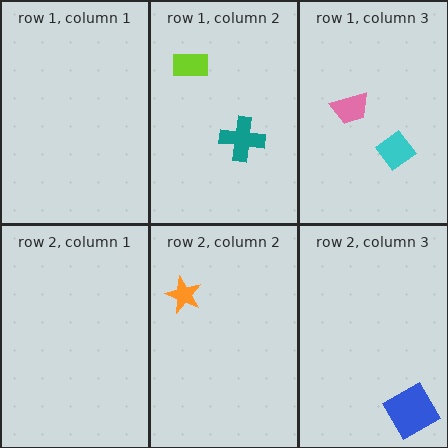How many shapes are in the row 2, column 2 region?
1.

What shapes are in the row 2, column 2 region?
The orange star.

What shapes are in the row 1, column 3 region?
The pink trapezoid, the cyan diamond.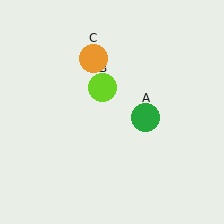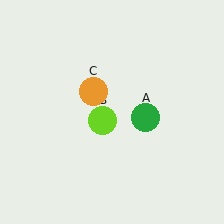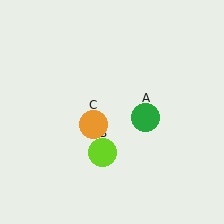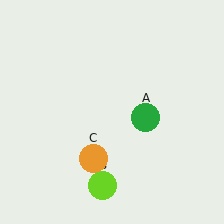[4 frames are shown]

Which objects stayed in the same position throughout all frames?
Green circle (object A) remained stationary.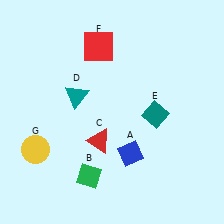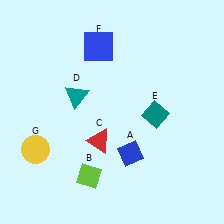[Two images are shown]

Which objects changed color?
B changed from green to lime. F changed from red to blue.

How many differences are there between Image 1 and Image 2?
There are 2 differences between the two images.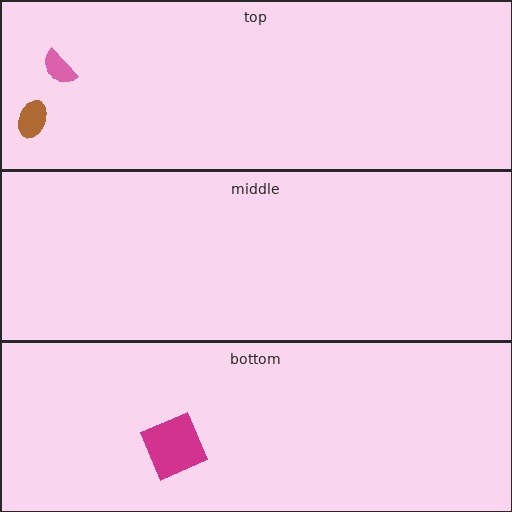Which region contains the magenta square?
The bottom region.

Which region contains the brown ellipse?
The top region.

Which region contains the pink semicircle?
The top region.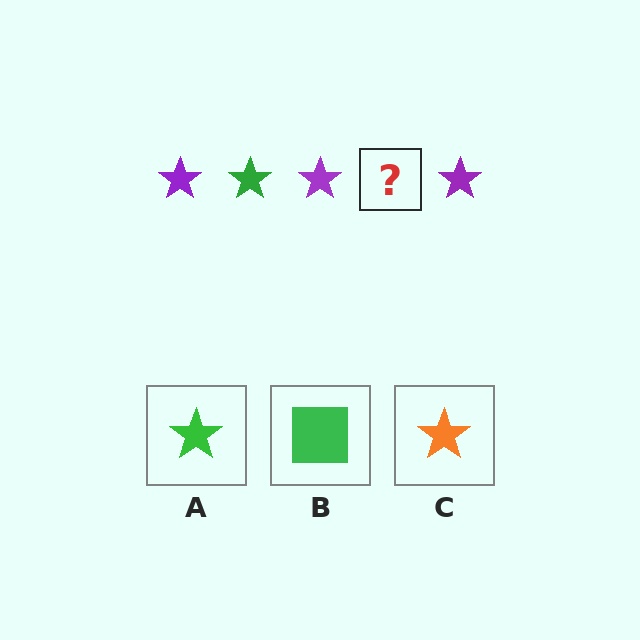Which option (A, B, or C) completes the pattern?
A.